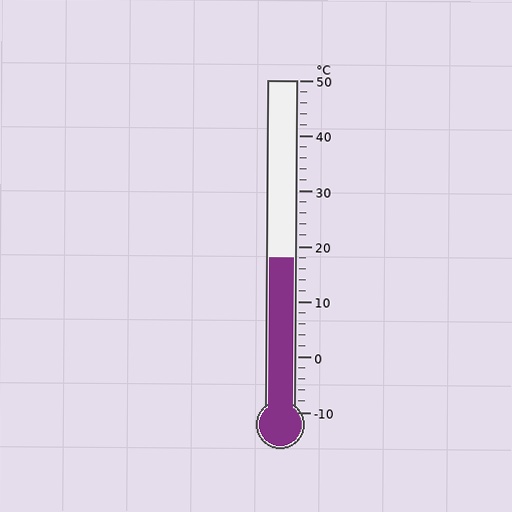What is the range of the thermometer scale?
The thermometer scale ranges from -10°C to 50°C.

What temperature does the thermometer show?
The thermometer shows approximately 18°C.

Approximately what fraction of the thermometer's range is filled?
The thermometer is filled to approximately 45% of its range.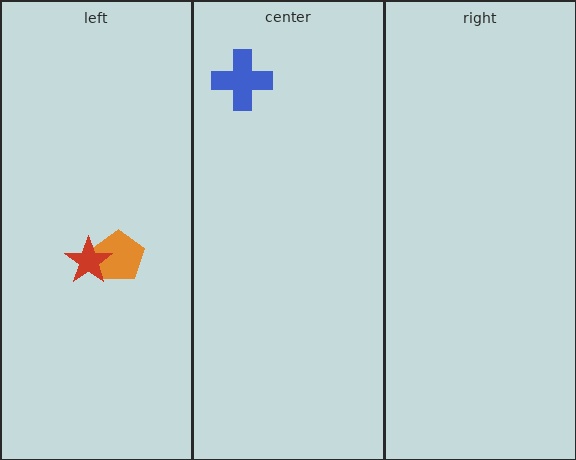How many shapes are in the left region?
2.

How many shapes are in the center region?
1.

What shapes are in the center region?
The blue cross.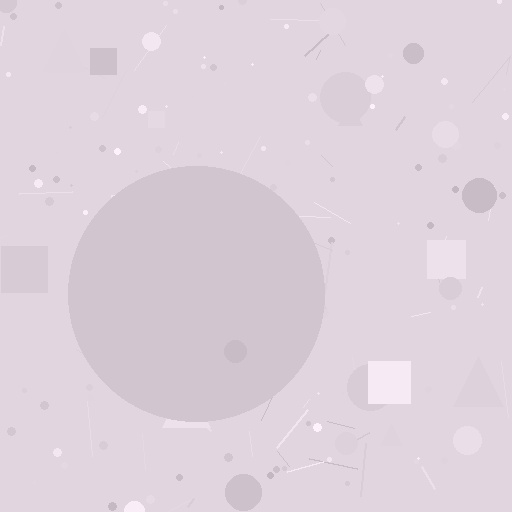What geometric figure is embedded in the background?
A circle is embedded in the background.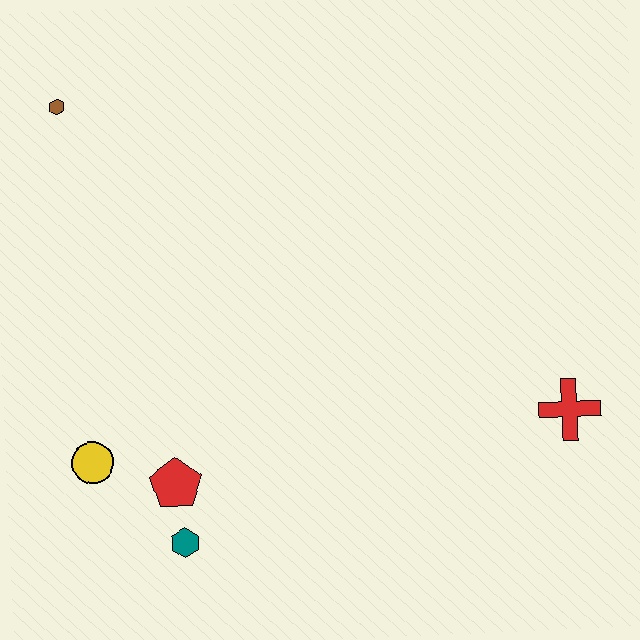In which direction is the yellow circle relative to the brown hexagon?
The yellow circle is below the brown hexagon.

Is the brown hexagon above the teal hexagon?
Yes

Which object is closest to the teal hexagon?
The red pentagon is closest to the teal hexagon.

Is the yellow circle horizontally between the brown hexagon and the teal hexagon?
Yes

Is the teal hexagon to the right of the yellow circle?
Yes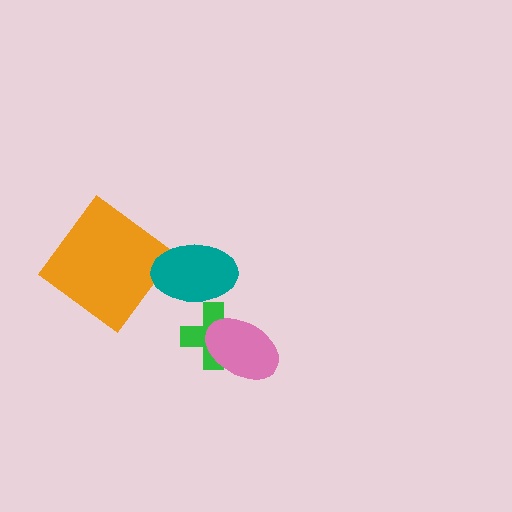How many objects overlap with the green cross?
2 objects overlap with the green cross.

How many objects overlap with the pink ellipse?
1 object overlaps with the pink ellipse.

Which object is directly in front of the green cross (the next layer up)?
The pink ellipse is directly in front of the green cross.